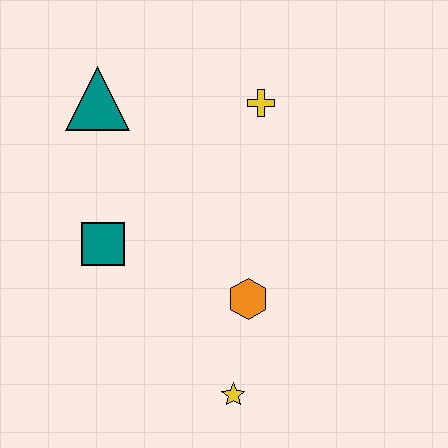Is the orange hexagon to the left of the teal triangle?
No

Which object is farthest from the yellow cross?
The yellow star is farthest from the yellow cross.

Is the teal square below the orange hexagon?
No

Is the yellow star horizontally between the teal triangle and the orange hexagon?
Yes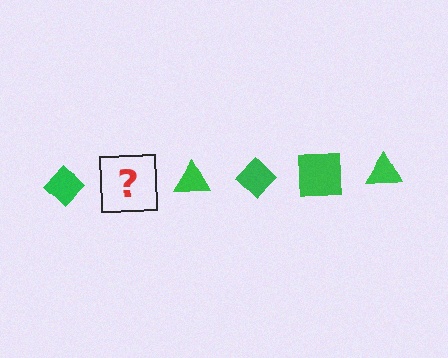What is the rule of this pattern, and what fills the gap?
The rule is that the pattern cycles through diamond, square, triangle shapes in green. The gap should be filled with a green square.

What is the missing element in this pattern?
The missing element is a green square.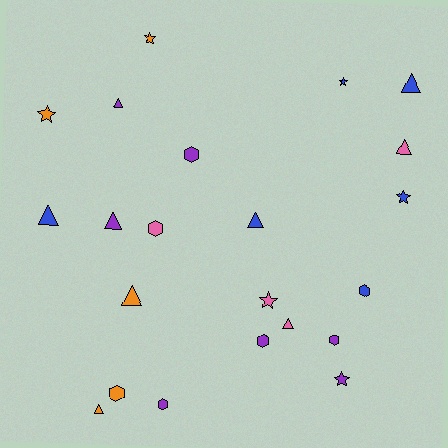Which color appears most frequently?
Purple, with 7 objects.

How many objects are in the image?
There are 22 objects.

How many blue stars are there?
There are 2 blue stars.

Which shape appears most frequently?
Triangle, with 9 objects.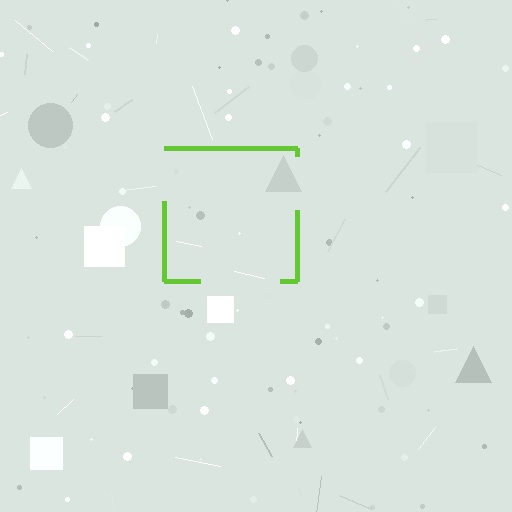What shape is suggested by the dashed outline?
The dashed outline suggests a square.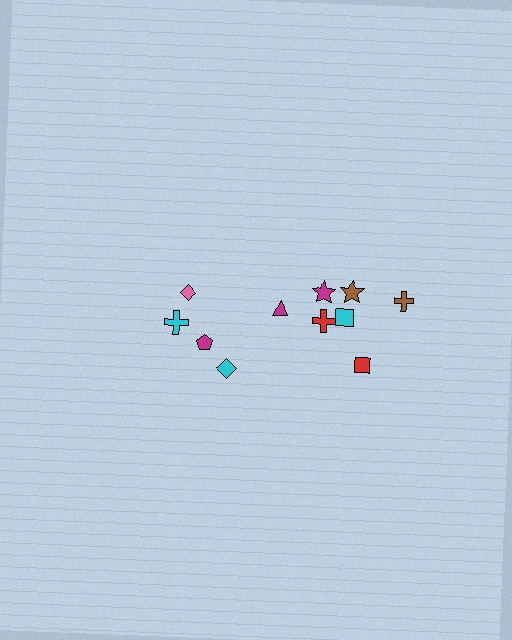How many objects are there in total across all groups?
There are 11 objects.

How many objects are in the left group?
There are 4 objects.